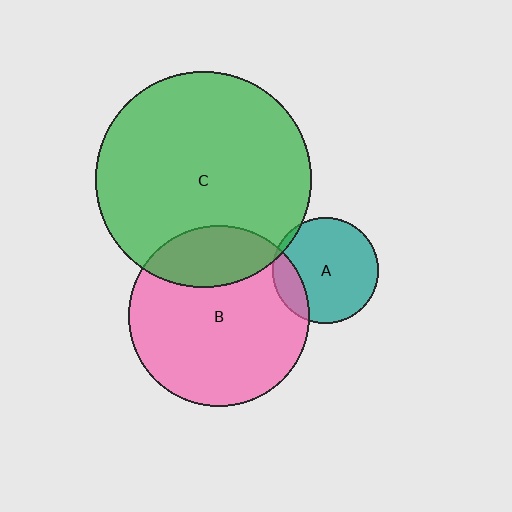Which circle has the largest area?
Circle C (green).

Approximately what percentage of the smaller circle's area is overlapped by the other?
Approximately 5%.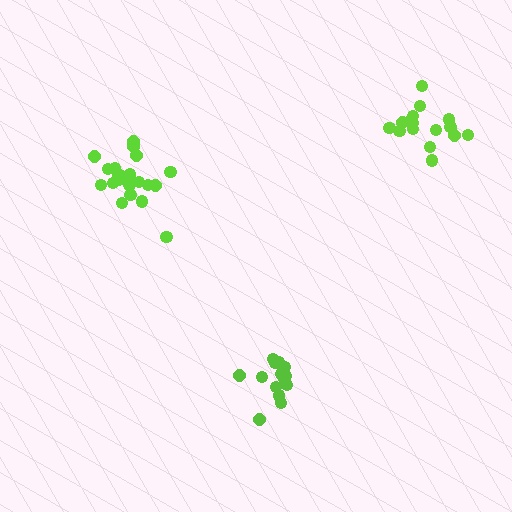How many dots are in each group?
Group 1: 21 dots, Group 2: 16 dots, Group 3: 16 dots (53 total).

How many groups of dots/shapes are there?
There are 3 groups.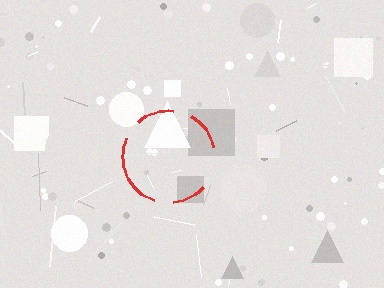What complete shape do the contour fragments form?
The contour fragments form a circle.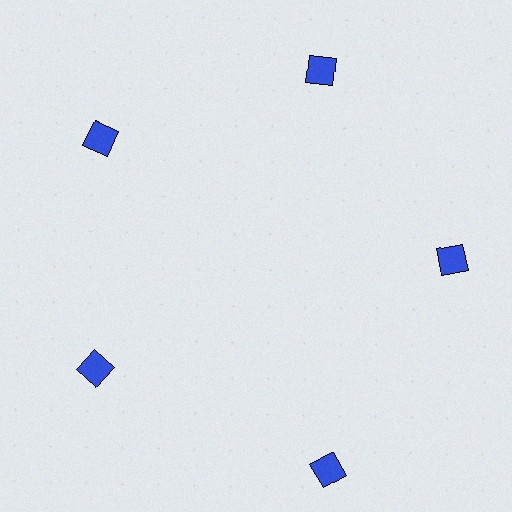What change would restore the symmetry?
The symmetry would be restored by moving it inward, back onto the ring so that all 5 squares sit at equal angles and equal distance from the center.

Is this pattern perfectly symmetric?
No. The 5 blue squares are arranged in a ring, but one element near the 5 o'clock position is pushed outward from the center, breaking the 5-fold rotational symmetry.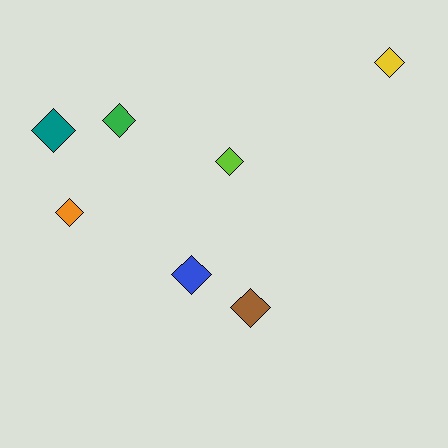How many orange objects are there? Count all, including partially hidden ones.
There is 1 orange object.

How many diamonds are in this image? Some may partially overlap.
There are 7 diamonds.